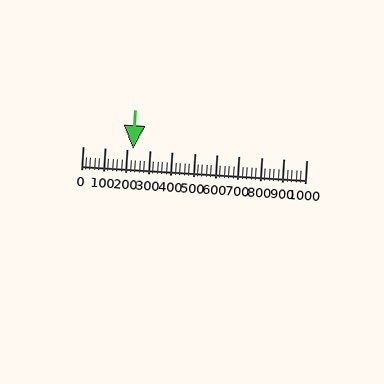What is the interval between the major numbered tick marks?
The major tick marks are spaced 100 units apart.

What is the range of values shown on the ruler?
The ruler shows values from 0 to 1000.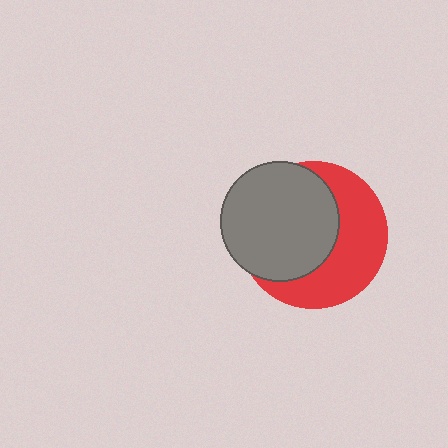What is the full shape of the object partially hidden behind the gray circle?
The partially hidden object is a red circle.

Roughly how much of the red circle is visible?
About half of it is visible (roughly 47%).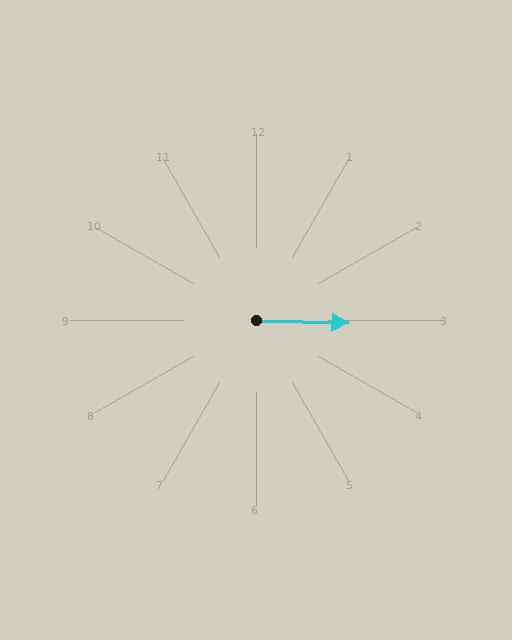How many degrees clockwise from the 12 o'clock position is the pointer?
Approximately 92 degrees.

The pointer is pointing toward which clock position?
Roughly 3 o'clock.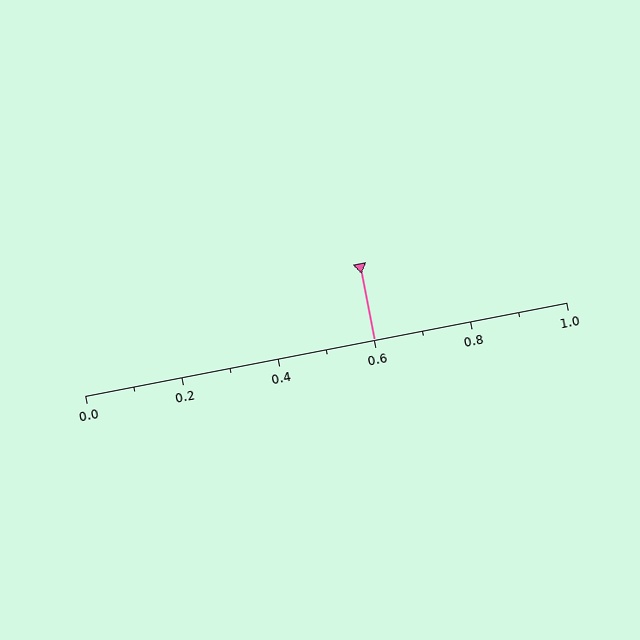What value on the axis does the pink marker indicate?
The marker indicates approximately 0.6.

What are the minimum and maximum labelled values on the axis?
The axis runs from 0.0 to 1.0.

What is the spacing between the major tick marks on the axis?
The major ticks are spaced 0.2 apart.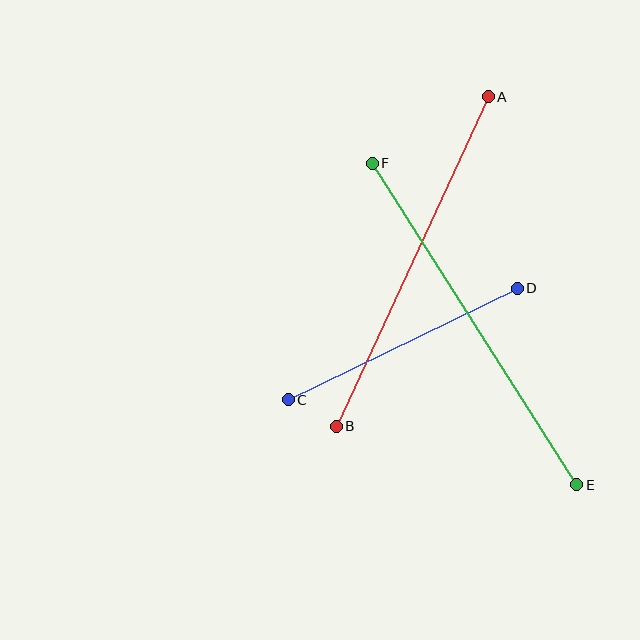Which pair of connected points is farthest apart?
Points E and F are farthest apart.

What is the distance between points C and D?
The distance is approximately 255 pixels.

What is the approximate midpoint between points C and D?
The midpoint is at approximately (403, 344) pixels.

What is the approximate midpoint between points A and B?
The midpoint is at approximately (412, 262) pixels.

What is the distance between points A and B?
The distance is approximately 363 pixels.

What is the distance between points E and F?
The distance is approximately 381 pixels.